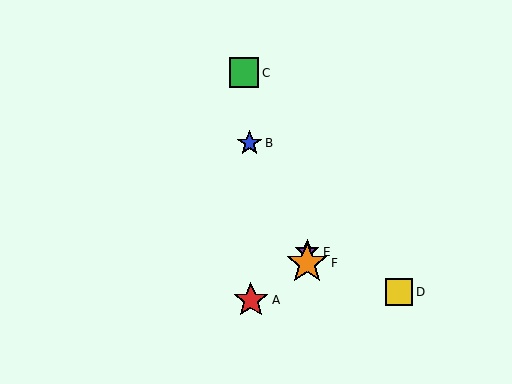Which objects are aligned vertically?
Objects E, F are aligned vertically.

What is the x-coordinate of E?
Object E is at x≈307.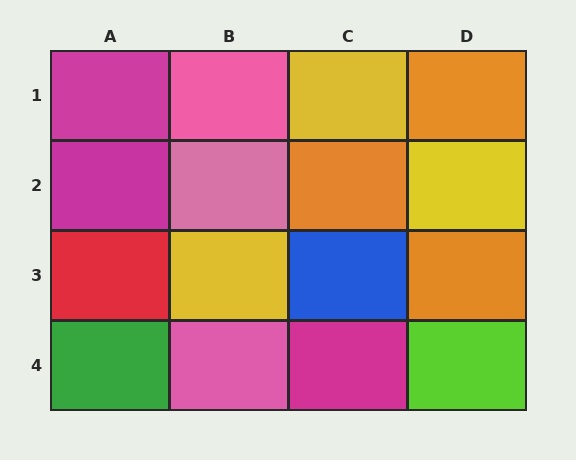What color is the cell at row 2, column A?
Magenta.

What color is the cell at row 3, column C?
Blue.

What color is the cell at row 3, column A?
Red.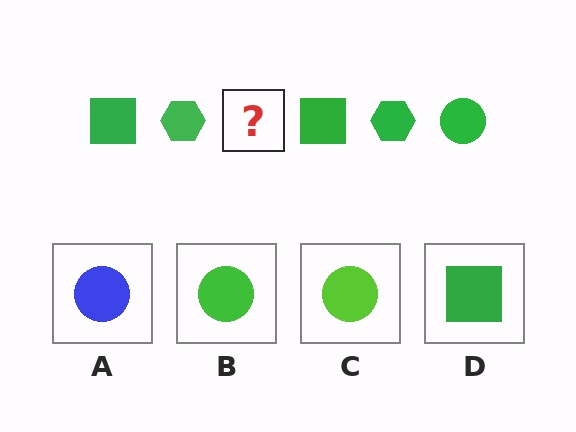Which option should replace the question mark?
Option B.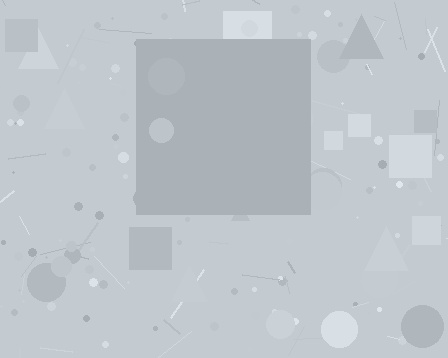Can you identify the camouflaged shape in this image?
The camouflaged shape is a square.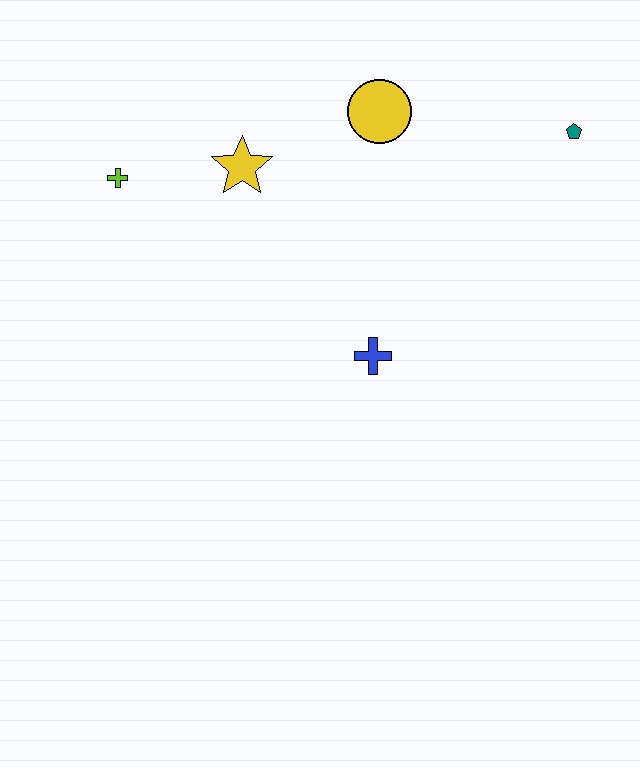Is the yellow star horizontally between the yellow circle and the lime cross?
Yes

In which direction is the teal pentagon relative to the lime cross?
The teal pentagon is to the right of the lime cross.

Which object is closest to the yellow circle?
The yellow star is closest to the yellow circle.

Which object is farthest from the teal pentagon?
The lime cross is farthest from the teal pentagon.